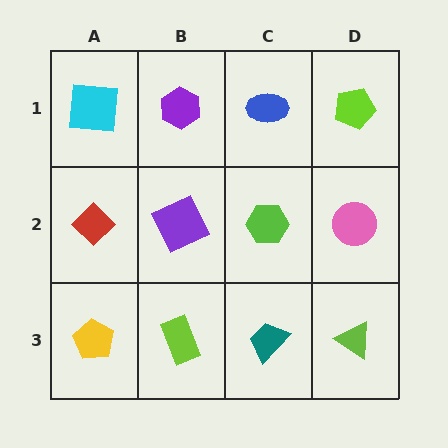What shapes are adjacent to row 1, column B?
A purple square (row 2, column B), a cyan square (row 1, column A), a blue ellipse (row 1, column C).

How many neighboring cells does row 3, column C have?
3.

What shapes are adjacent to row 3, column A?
A red diamond (row 2, column A), a lime rectangle (row 3, column B).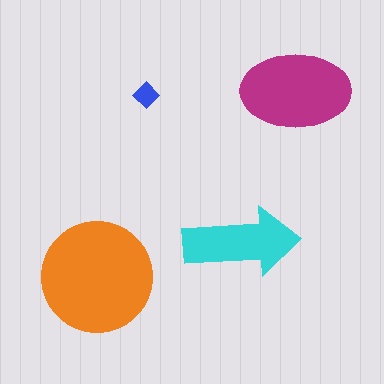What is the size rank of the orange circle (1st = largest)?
1st.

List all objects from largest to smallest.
The orange circle, the magenta ellipse, the cyan arrow, the blue diamond.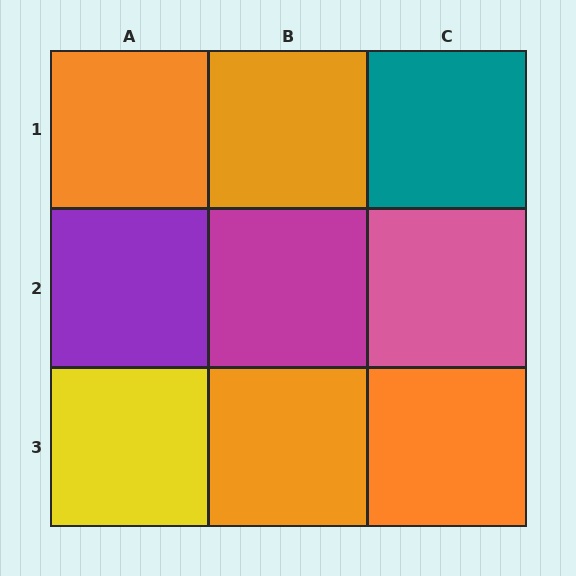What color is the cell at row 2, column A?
Purple.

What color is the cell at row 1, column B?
Orange.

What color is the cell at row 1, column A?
Orange.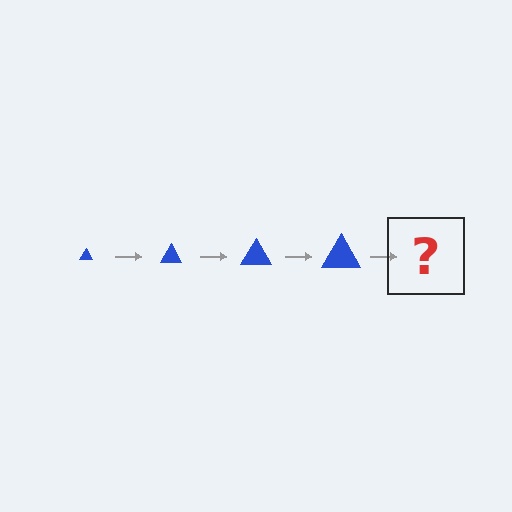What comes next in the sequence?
The next element should be a blue triangle, larger than the previous one.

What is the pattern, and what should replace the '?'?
The pattern is that the triangle gets progressively larger each step. The '?' should be a blue triangle, larger than the previous one.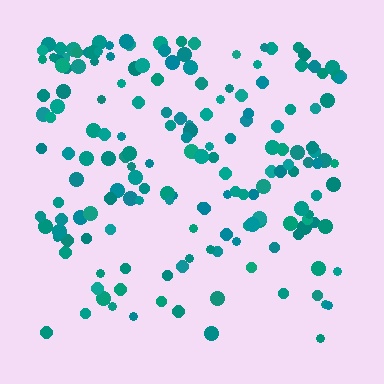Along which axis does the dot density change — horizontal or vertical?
Vertical.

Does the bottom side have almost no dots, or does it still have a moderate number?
Still a moderate number, just noticeably fewer than the top.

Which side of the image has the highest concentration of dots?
The top.